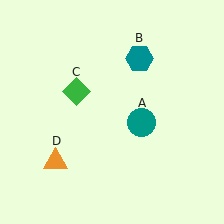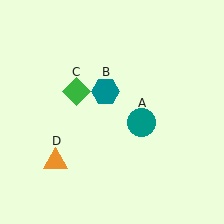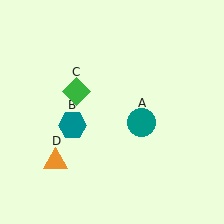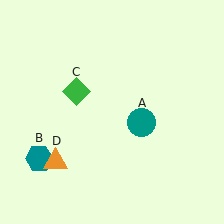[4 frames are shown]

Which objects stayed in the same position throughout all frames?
Teal circle (object A) and green diamond (object C) and orange triangle (object D) remained stationary.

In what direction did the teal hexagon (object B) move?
The teal hexagon (object B) moved down and to the left.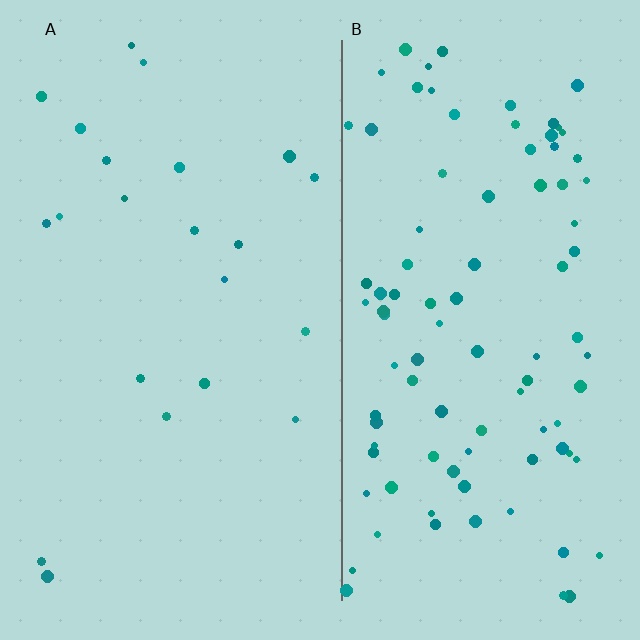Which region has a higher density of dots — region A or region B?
B (the right).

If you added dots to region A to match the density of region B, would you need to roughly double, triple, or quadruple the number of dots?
Approximately quadruple.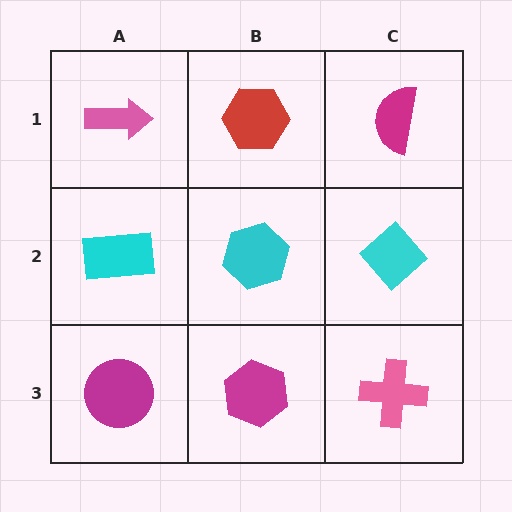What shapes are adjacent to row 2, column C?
A magenta semicircle (row 1, column C), a pink cross (row 3, column C), a cyan hexagon (row 2, column B).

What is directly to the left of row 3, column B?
A magenta circle.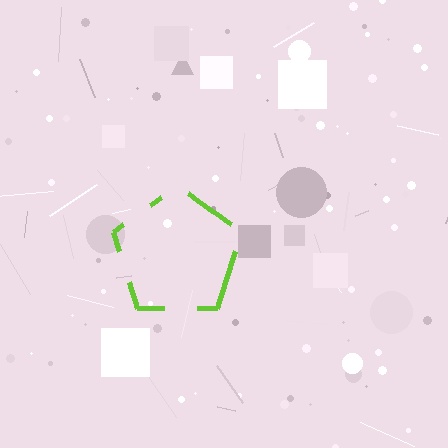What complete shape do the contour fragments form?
The contour fragments form a pentagon.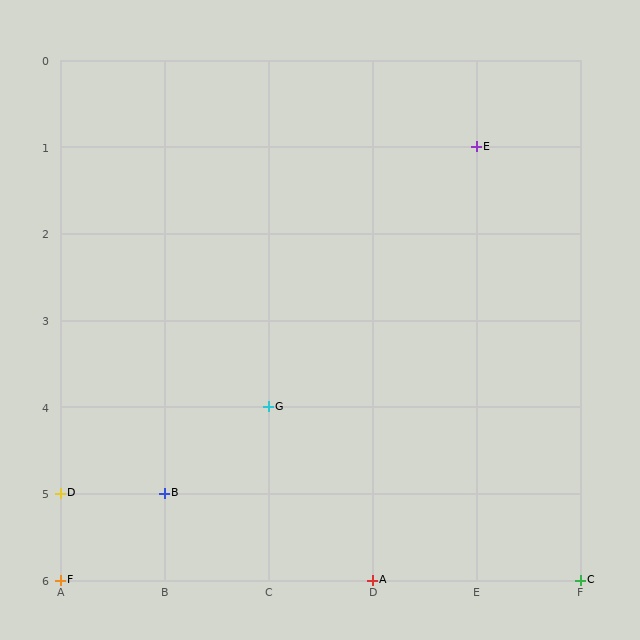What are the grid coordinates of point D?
Point D is at grid coordinates (A, 5).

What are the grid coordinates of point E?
Point E is at grid coordinates (E, 1).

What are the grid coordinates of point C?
Point C is at grid coordinates (F, 6).